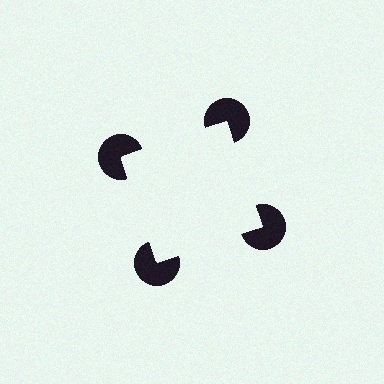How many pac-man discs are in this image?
There are 4 — one at each vertex of the illusory square.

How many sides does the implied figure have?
4 sides.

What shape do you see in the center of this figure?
An illusory square — its edges are inferred from the aligned wedge cuts in the pac-man discs, not physically drawn.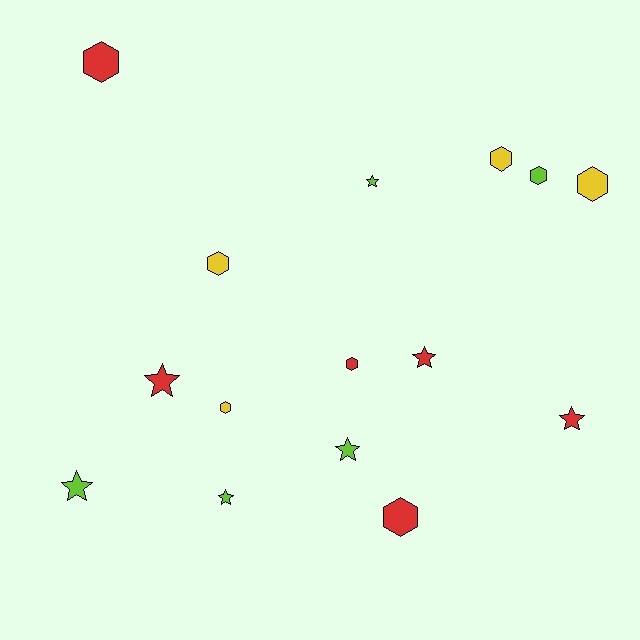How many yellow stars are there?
There are no yellow stars.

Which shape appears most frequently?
Hexagon, with 8 objects.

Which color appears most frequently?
Red, with 6 objects.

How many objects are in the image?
There are 15 objects.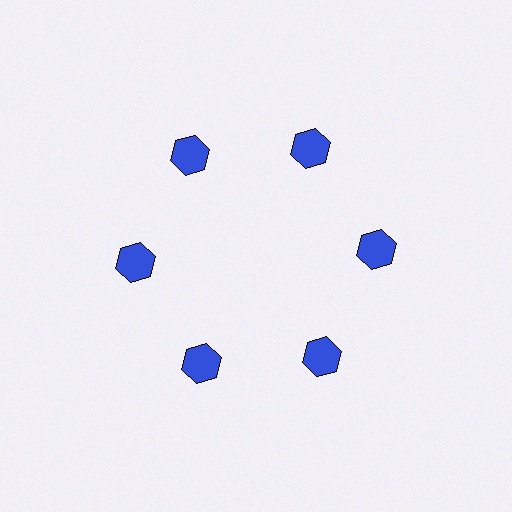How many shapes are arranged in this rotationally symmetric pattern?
There are 6 shapes, arranged in 6 groups of 1.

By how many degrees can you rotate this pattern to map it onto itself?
The pattern maps onto itself every 60 degrees of rotation.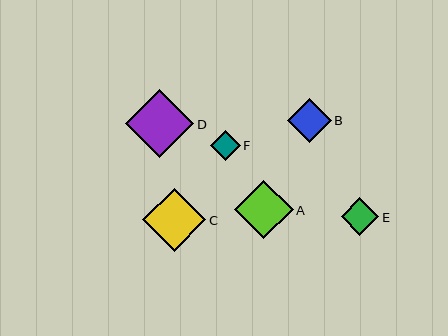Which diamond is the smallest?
Diamond F is the smallest with a size of approximately 30 pixels.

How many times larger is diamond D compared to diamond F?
Diamond D is approximately 2.3 times the size of diamond F.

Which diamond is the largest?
Diamond D is the largest with a size of approximately 68 pixels.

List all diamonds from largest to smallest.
From largest to smallest: D, C, A, B, E, F.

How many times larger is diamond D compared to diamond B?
Diamond D is approximately 1.6 times the size of diamond B.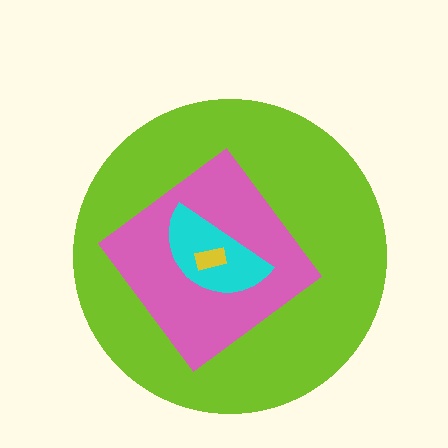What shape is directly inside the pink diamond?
The cyan semicircle.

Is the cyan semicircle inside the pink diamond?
Yes.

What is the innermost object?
The yellow rectangle.